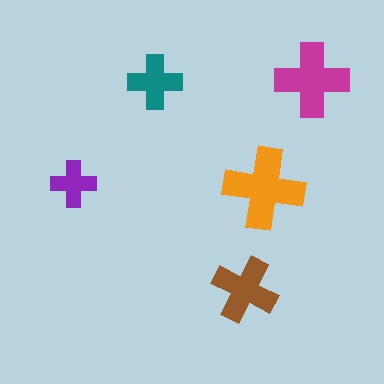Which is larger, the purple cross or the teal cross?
The teal one.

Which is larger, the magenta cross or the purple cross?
The magenta one.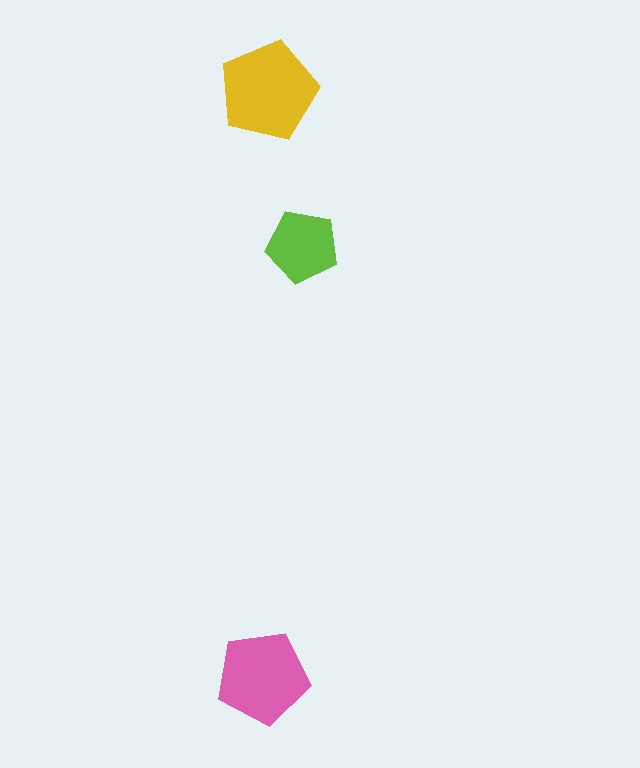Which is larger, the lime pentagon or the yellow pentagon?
The yellow one.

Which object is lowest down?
The pink pentagon is bottommost.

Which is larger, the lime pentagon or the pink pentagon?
The pink one.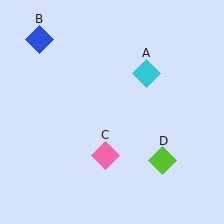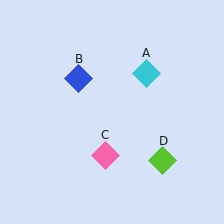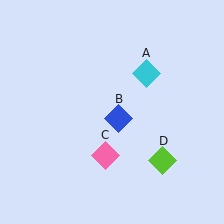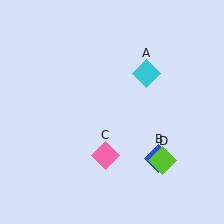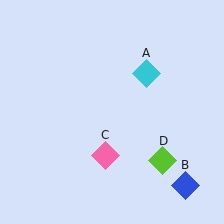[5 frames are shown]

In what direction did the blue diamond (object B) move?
The blue diamond (object B) moved down and to the right.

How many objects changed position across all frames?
1 object changed position: blue diamond (object B).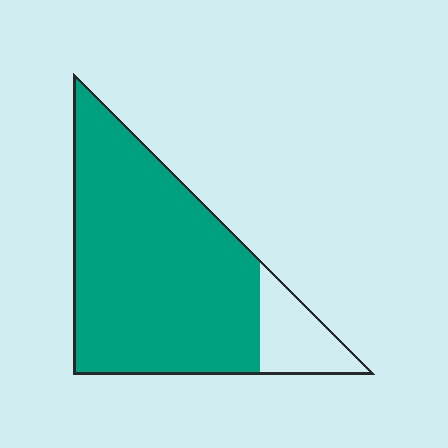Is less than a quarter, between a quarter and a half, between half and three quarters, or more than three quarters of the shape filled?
More than three quarters.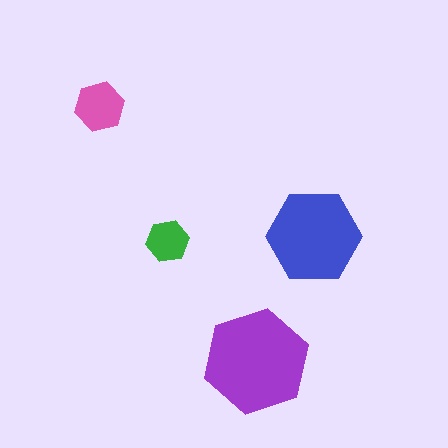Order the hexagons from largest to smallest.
the purple one, the blue one, the pink one, the green one.